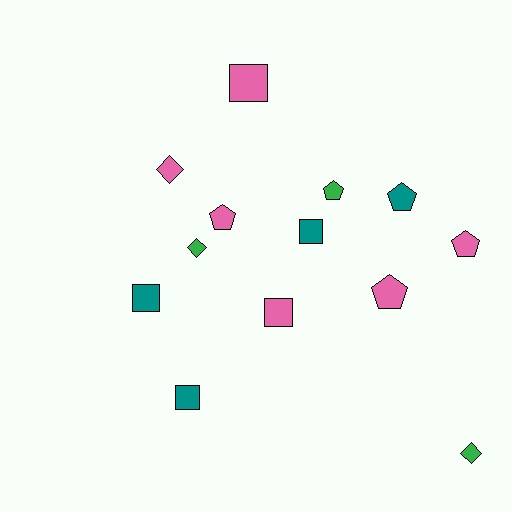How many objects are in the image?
There are 13 objects.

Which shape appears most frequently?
Square, with 5 objects.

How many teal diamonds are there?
There are no teal diamonds.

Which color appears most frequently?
Pink, with 6 objects.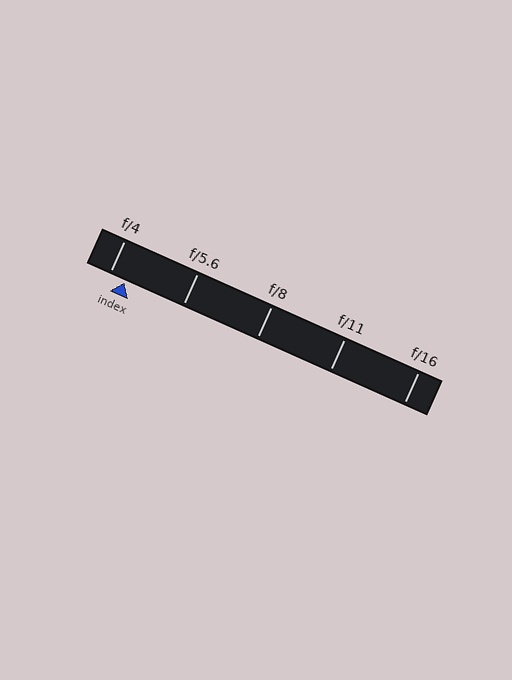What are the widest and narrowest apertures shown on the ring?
The widest aperture shown is f/4 and the narrowest is f/16.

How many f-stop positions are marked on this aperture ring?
There are 5 f-stop positions marked.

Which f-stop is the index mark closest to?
The index mark is closest to f/4.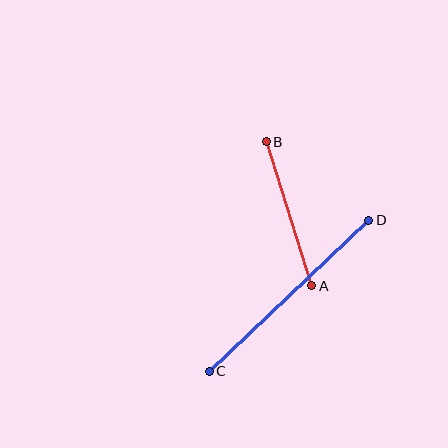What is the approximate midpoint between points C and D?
The midpoint is at approximately (289, 296) pixels.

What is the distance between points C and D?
The distance is approximately 220 pixels.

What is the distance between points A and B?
The distance is approximately 151 pixels.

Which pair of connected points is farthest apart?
Points C and D are farthest apart.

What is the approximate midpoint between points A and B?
The midpoint is at approximately (289, 214) pixels.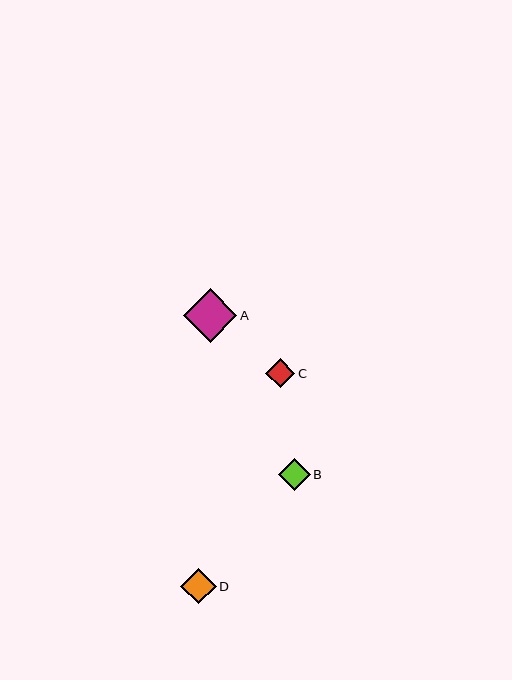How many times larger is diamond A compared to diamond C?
Diamond A is approximately 1.8 times the size of diamond C.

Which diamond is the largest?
Diamond A is the largest with a size of approximately 53 pixels.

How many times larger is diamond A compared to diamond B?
Diamond A is approximately 1.7 times the size of diamond B.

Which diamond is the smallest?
Diamond C is the smallest with a size of approximately 29 pixels.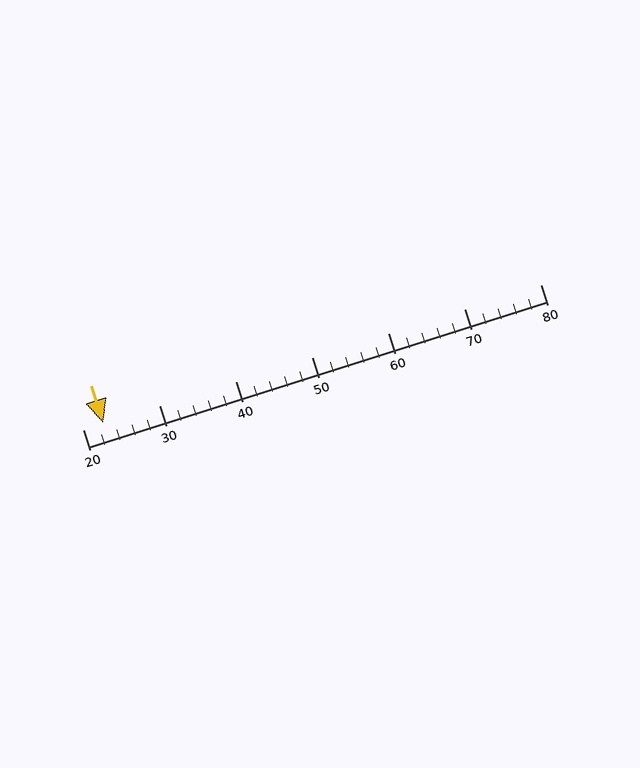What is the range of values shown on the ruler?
The ruler shows values from 20 to 80.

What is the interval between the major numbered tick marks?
The major tick marks are spaced 10 units apart.